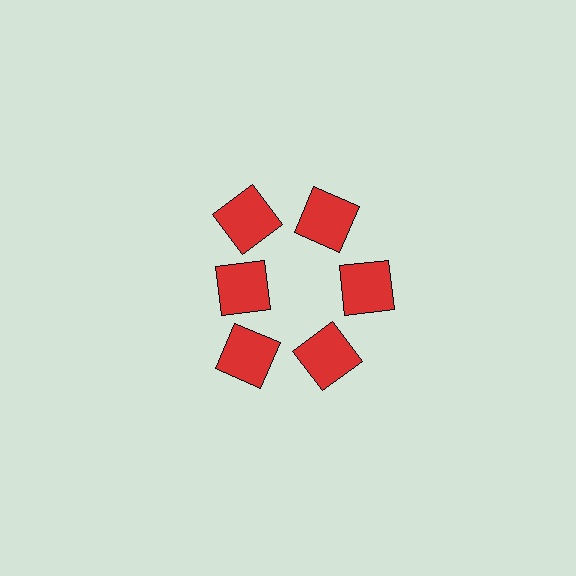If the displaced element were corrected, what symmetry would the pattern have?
It would have 6-fold rotational symmetry — the pattern would map onto itself every 60 degrees.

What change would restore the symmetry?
The symmetry would be restored by moving it outward, back onto the ring so that all 6 squares sit at equal angles and equal distance from the center.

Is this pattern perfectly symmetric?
No. The 6 red squares are arranged in a ring, but one element near the 9 o'clock position is pulled inward toward the center, breaking the 6-fold rotational symmetry.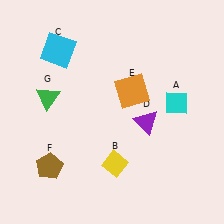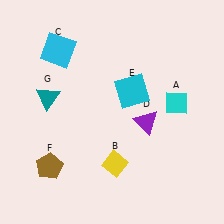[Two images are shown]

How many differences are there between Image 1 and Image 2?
There are 2 differences between the two images.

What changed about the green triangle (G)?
In Image 1, G is green. In Image 2, it changed to teal.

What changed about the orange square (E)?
In Image 1, E is orange. In Image 2, it changed to cyan.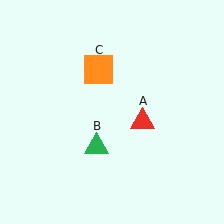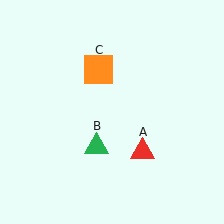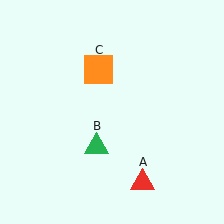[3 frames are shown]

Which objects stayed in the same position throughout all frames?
Green triangle (object B) and orange square (object C) remained stationary.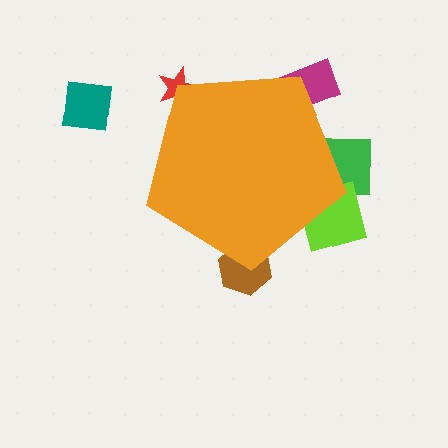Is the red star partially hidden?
Yes, the red star is partially hidden behind the orange pentagon.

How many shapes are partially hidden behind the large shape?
5 shapes are partially hidden.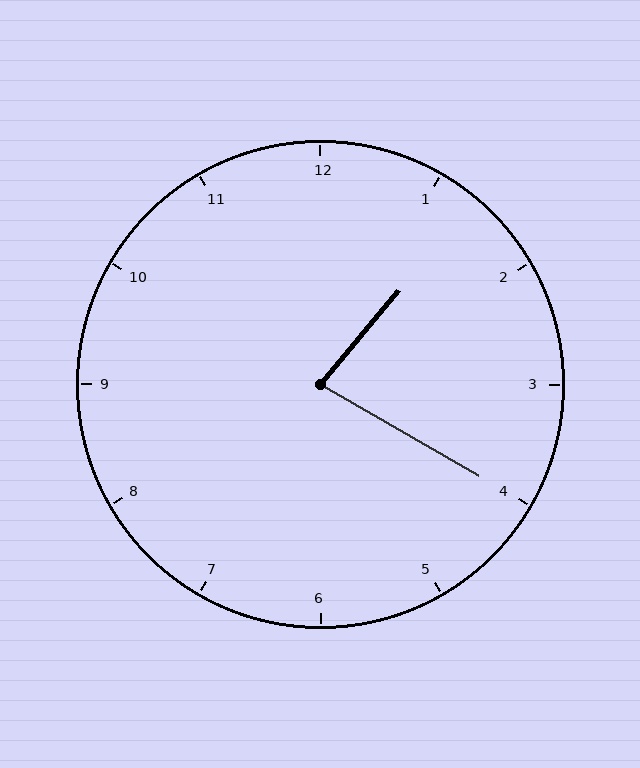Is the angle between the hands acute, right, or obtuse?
It is acute.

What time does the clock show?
1:20.